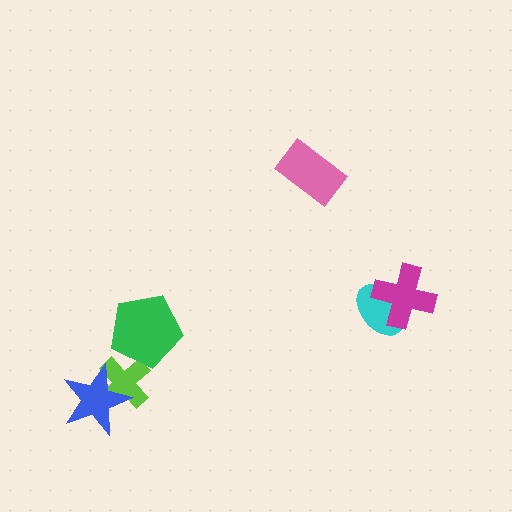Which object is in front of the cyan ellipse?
The magenta cross is in front of the cyan ellipse.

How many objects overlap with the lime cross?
2 objects overlap with the lime cross.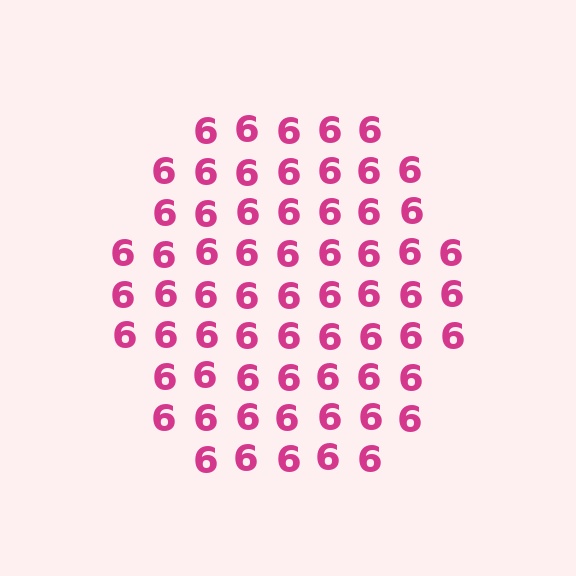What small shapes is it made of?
It is made of small digit 6's.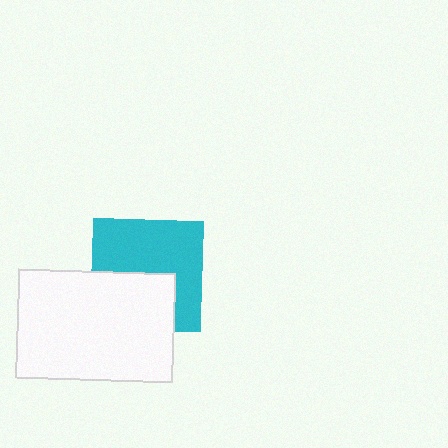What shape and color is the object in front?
The object in front is a white rectangle.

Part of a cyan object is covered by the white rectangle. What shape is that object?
It is a square.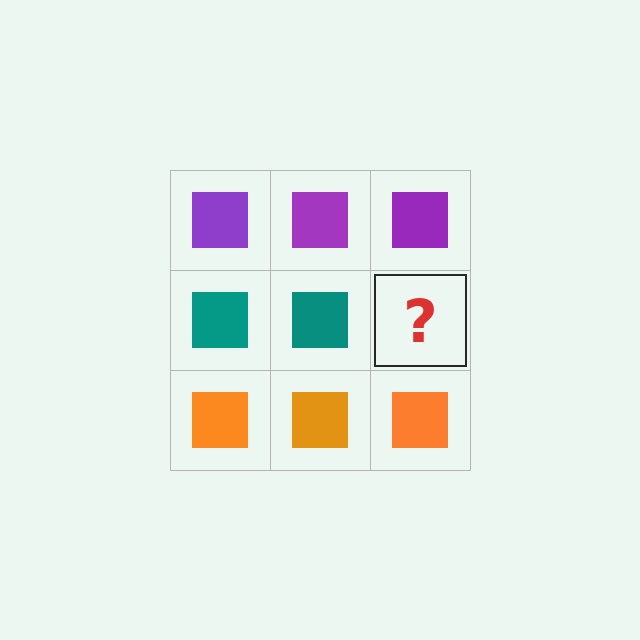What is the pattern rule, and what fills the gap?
The rule is that each row has a consistent color. The gap should be filled with a teal square.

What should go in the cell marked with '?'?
The missing cell should contain a teal square.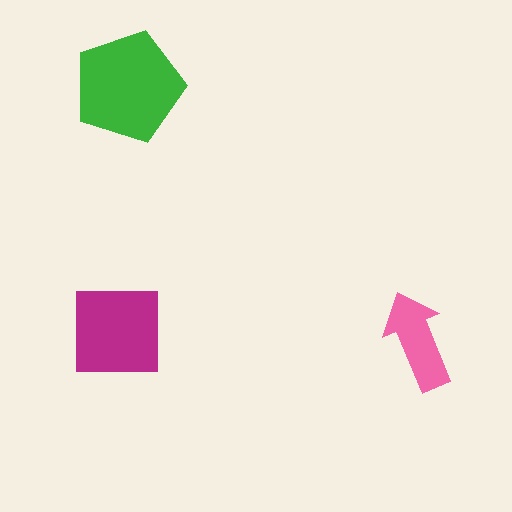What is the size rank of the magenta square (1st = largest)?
2nd.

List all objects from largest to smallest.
The green pentagon, the magenta square, the pink arrow.